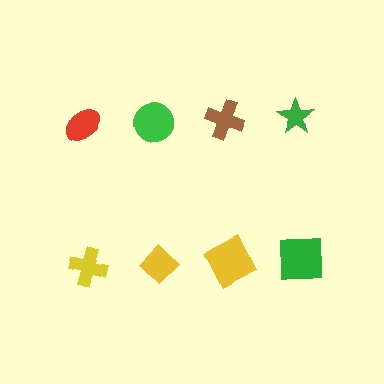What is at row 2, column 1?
A yellow cross.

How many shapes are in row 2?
4 shapes.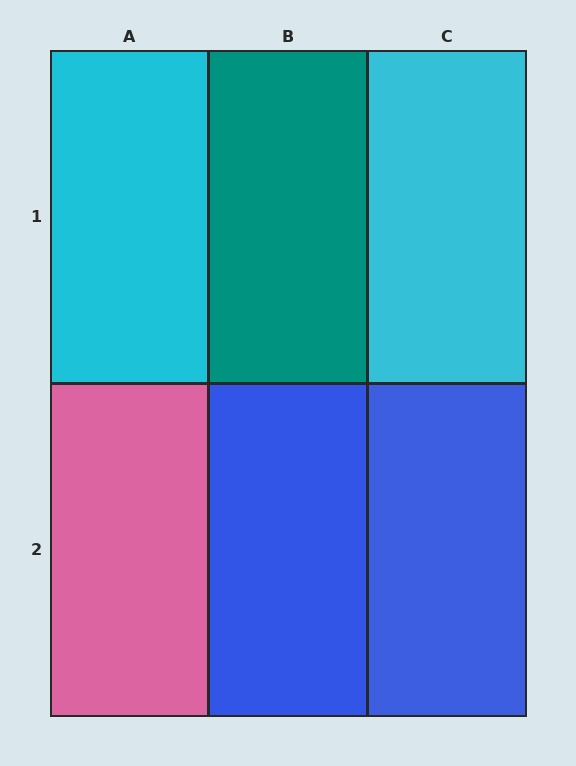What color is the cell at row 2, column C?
Blue.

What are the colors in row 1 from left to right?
Cyan, teal, cyan.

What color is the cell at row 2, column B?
Blue.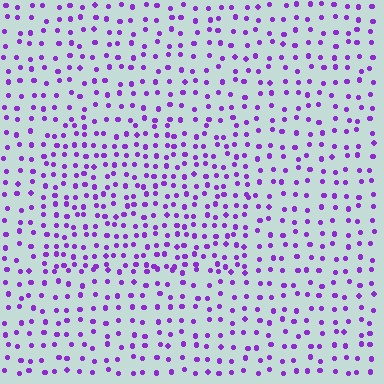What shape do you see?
I see a rectangle.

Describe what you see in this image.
The image contains small purple elements arranged at two different densities. A rectangle-shaped region is visible where the elements are more densely packed than the surrounding area.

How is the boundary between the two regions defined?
The boundary is defined by a change in element density (approximately 1.6x ratio). All elements are the same color, size, and shape.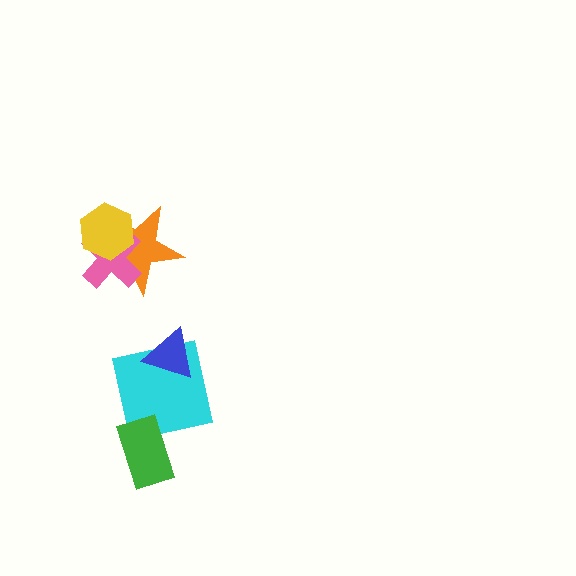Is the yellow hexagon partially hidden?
No, no other shape covers it.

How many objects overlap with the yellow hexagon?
2 objects overlap with the yellow hexagon.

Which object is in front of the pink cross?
The yellow hexagon is in front of the pink cross.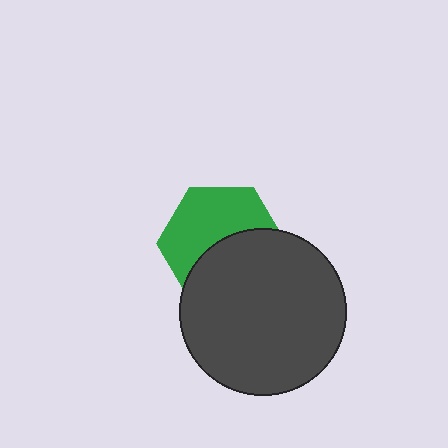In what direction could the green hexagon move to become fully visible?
The green hexagon could move up. That would shift it out from behind the dark gray circle entirely.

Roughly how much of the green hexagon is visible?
About half of it is visible (roughly 53%).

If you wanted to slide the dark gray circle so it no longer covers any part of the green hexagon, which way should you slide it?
Slide it down — that is the most direct way to separate the two shapes.